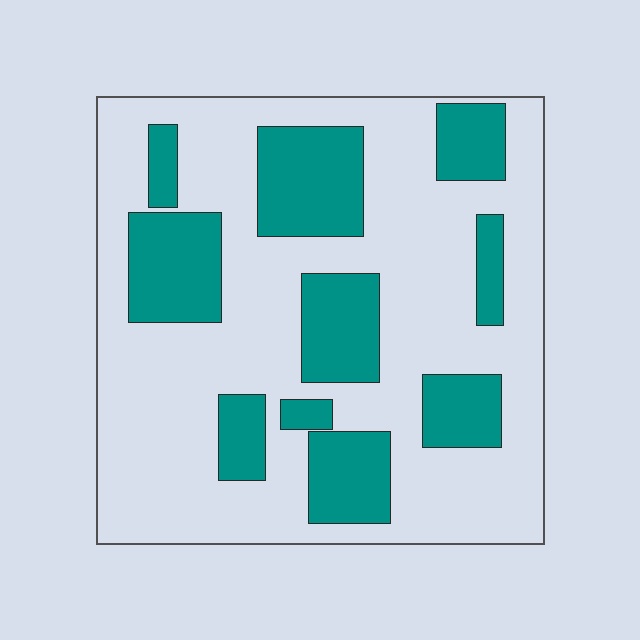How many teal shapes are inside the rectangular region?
10.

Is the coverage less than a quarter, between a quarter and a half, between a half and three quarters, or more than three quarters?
Between a quarter and a half.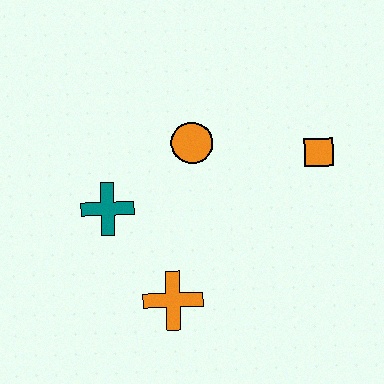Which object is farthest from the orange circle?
The orange cross is farthest from the orange circle.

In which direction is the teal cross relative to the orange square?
The teal cross is to the left of the orange square.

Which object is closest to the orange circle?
The teal cross is closest to the orange circle.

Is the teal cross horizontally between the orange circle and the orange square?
No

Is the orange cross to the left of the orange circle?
Yes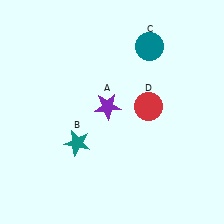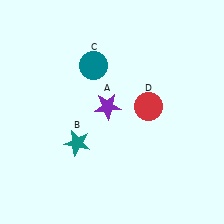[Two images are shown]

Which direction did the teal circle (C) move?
The teal circle (C) moved left.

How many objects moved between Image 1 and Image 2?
1 object moved between the two images.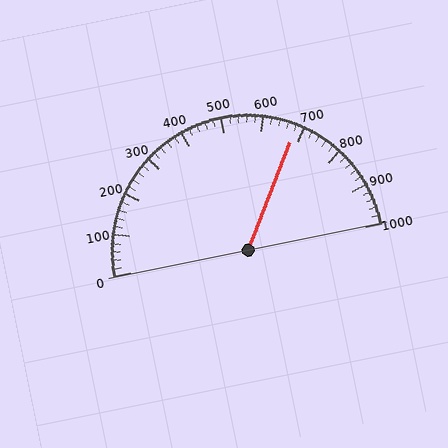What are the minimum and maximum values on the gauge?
The gauge ranges from 0 to 1000.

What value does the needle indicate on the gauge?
The needle indicates approximately 680.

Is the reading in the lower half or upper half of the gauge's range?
The reading is in the upper half of the range (0 to 1000).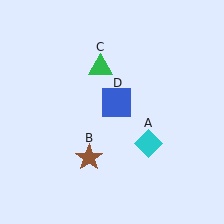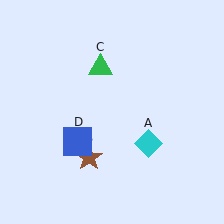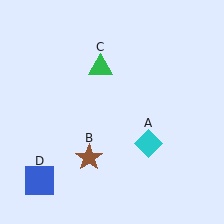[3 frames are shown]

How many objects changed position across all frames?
1 object changed position: blue square (object D).